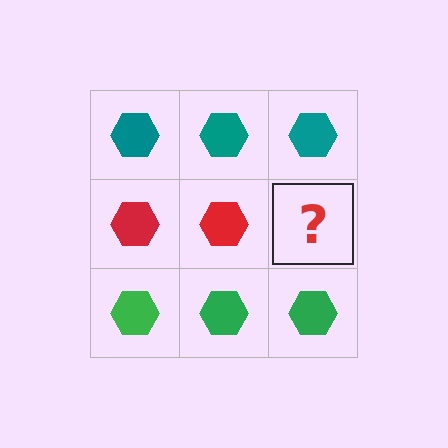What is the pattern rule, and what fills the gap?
The rule is that each row has a consistent color. The gap should be filled with a red hexagon.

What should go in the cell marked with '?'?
The missing cell should contain a red hexagon.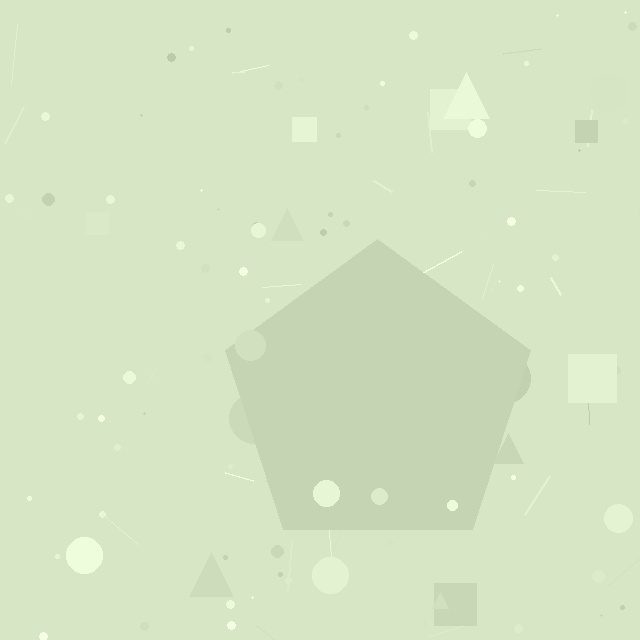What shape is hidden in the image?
A pentagon is hidden in the image.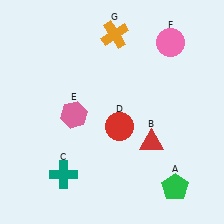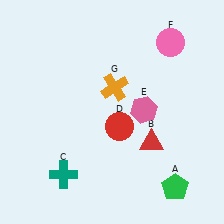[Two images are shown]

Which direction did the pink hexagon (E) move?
The pink hexagon (E) moved right.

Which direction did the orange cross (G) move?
The orange cross (G) moved down.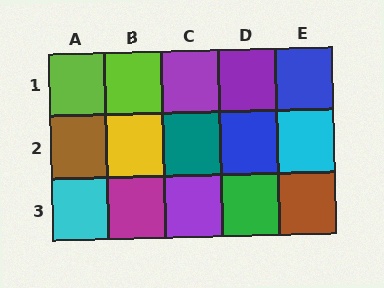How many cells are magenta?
1 cell is magenta.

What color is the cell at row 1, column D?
Purple.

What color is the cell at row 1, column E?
Blue.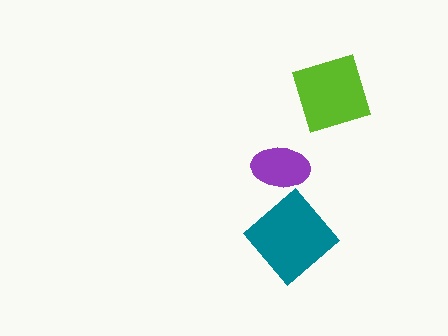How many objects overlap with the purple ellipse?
1 object overlaps with the purple ellipse.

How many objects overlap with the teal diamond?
1 object overlaps with the teal diamond.